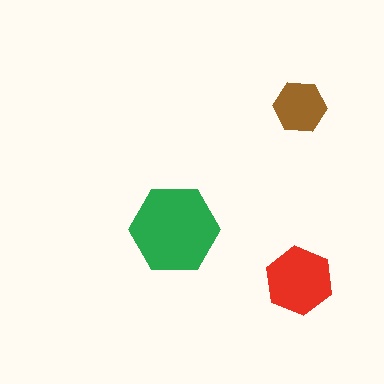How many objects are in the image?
There are 3 objects in the image.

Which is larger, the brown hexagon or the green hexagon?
The green one.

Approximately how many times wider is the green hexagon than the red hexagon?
About 1.5 times wider.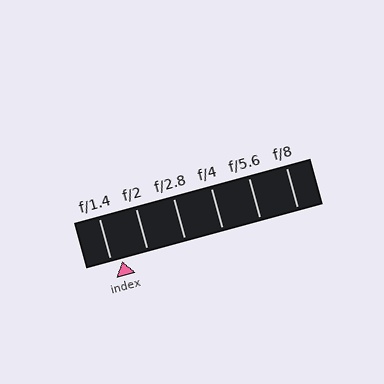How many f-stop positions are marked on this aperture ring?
There are 6 f-stop positions marked.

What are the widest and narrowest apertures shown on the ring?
The widest aperture shown is f/1.4 and the narrowest is f/8.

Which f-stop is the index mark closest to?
The index mark is closest to f/1.4.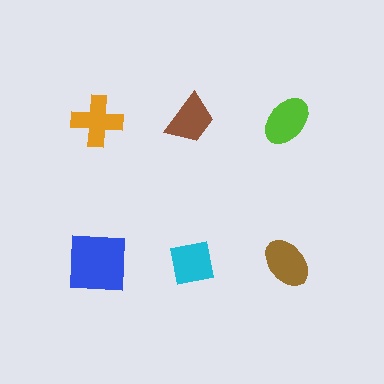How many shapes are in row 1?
3 shapes.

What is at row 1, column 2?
A brown trapezoid.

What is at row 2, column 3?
A brown ellipse.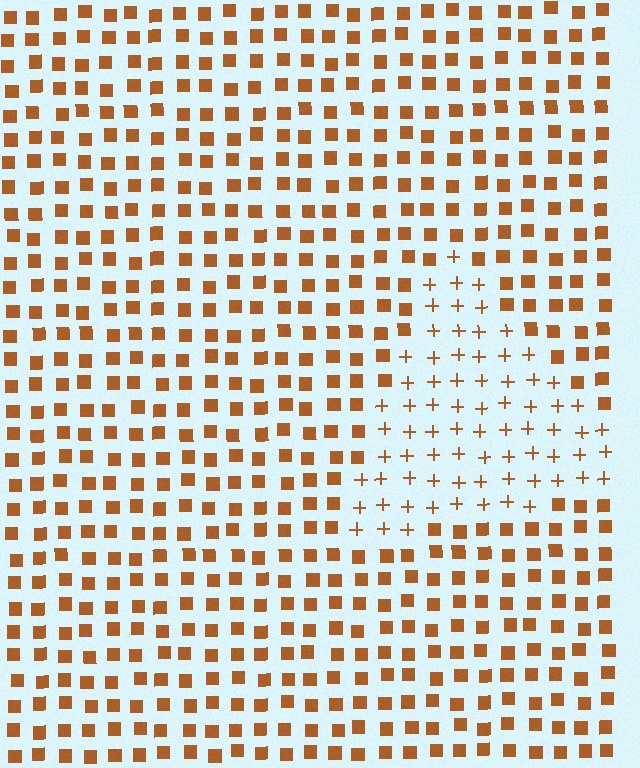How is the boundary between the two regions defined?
The boundary is defined by a change in element shape: plus signs inside vs. squares outside. All elements share the same color and spacing.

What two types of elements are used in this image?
The image uses plus signs inside the triangle region and squares outside it.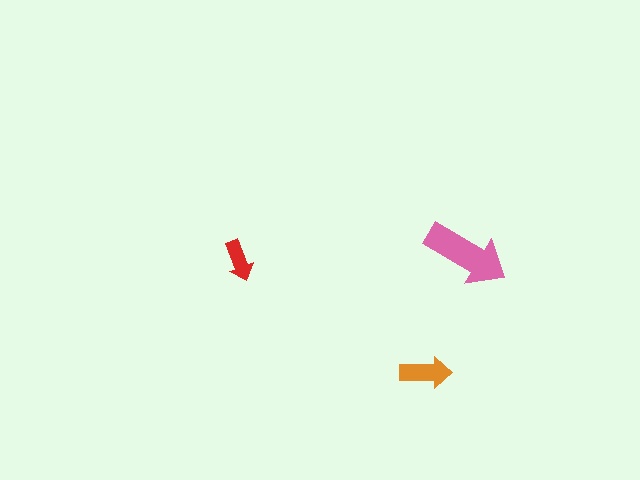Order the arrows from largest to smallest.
the pink one, the orange one, the red one.